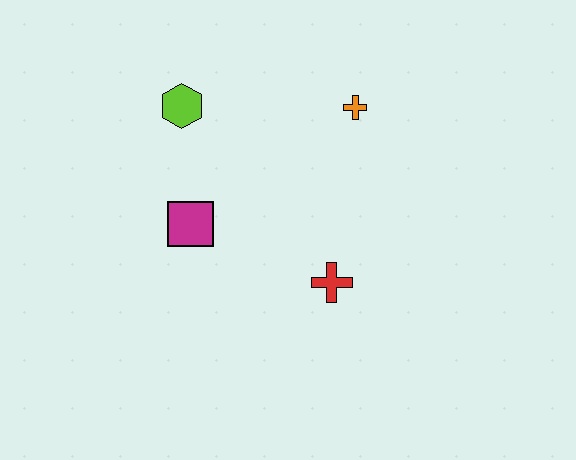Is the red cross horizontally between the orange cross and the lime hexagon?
Yes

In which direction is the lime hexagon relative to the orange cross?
The lime hexagon is to the left of the orange cross.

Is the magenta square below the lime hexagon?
Yes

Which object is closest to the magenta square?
The lime hexagon is closest to the magenta square.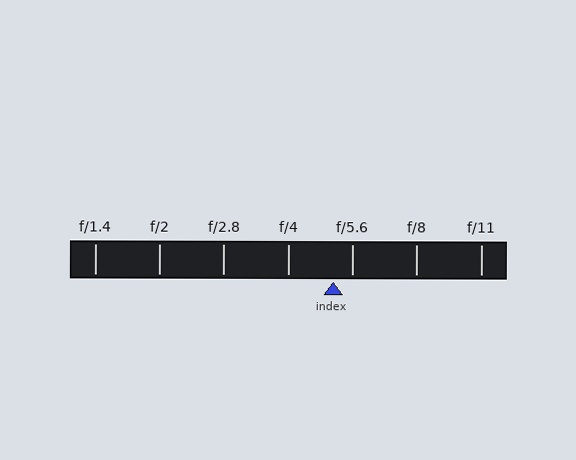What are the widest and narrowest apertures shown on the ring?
The widest aperture shown is f/1.4 and the narrowest is f/11.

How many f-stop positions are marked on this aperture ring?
There are 7 f-stop positions marked.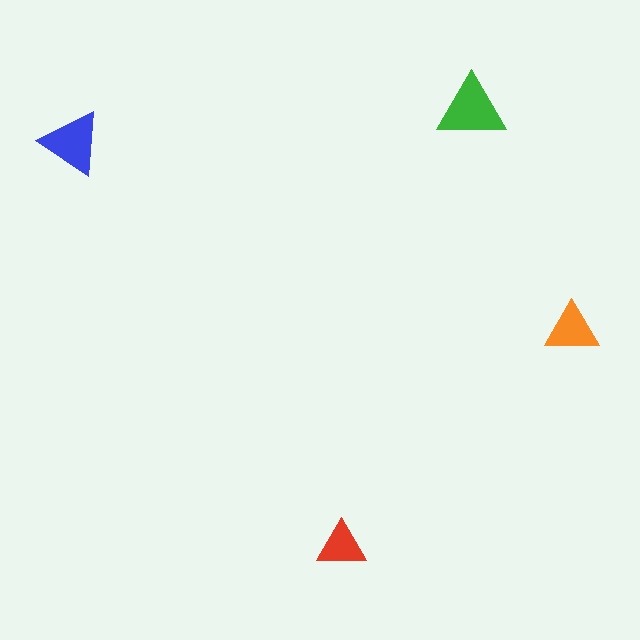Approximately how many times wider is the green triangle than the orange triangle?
About 1.5 times wider.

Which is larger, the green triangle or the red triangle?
The green one.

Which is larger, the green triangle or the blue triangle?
The green one.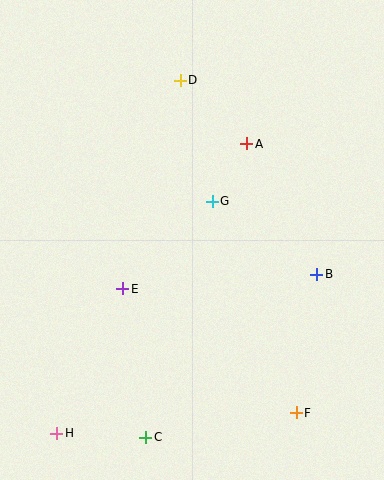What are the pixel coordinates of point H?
Point H is at (57, 433).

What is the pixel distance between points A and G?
The distance between A and G is 67 pixels.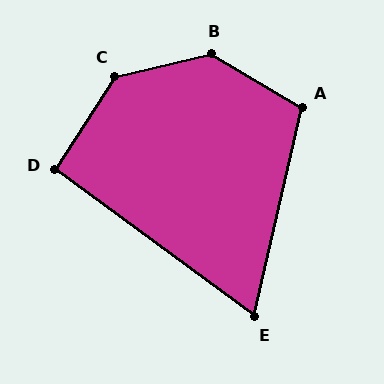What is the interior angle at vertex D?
Approximately 94 degrees (approximately right).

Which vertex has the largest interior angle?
B, at approximately 137 degrees.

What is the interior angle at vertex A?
Approximately 107 degrees (obtuse).